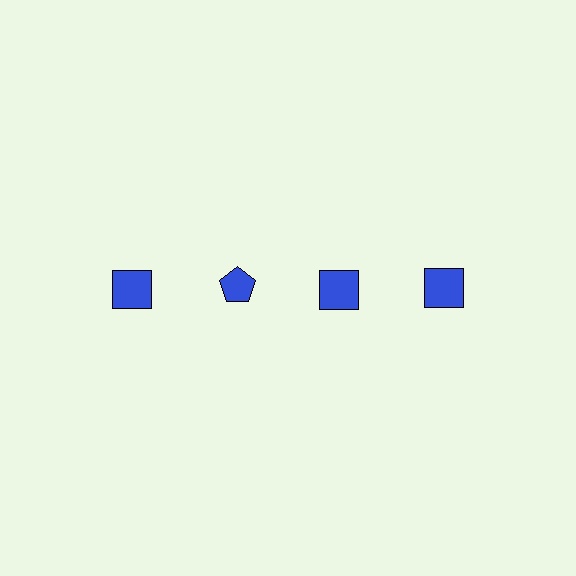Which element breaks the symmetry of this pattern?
The blue pentagon in the top row, second from left column breaks the symmetry. All other shapes are blue squares.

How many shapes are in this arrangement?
There are 4 shapes arranged in a grid pattern.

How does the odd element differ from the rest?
It has a different shape: pentagon instead of square.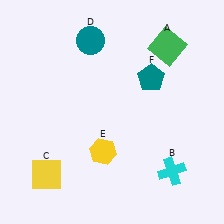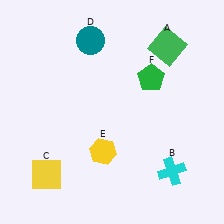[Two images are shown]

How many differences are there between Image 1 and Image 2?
There is 1 difference between the two images.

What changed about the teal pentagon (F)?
In Image 1, F is teal. In Image 2, it changed to green.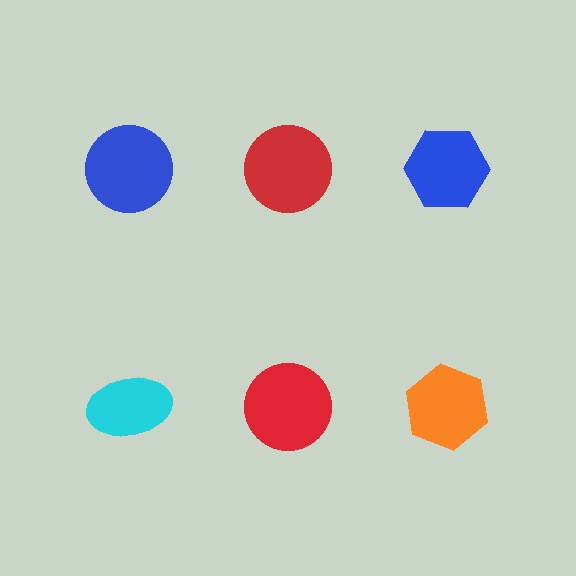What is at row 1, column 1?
A blue circle.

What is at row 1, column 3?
A blue hexagon.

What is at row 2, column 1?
A cyan ellipse.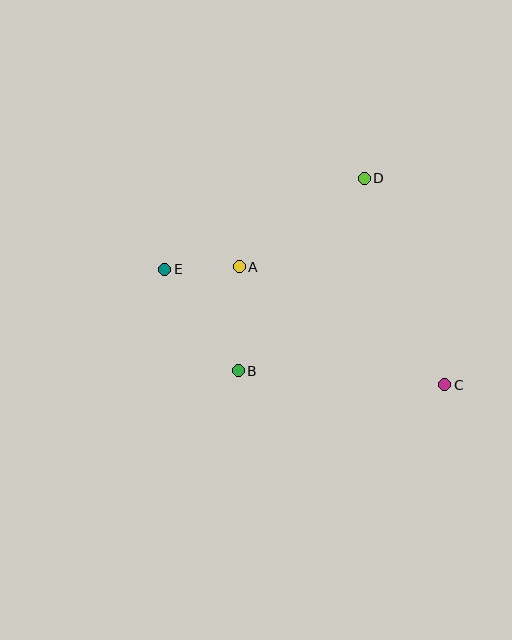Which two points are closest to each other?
Points A and E are closest to each other.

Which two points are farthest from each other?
Points C and E are farthest from each other.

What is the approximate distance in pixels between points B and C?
The distance between B and C is approximately 207 pixels.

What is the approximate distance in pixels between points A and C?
The distance between A and C is approximately 236 pixels.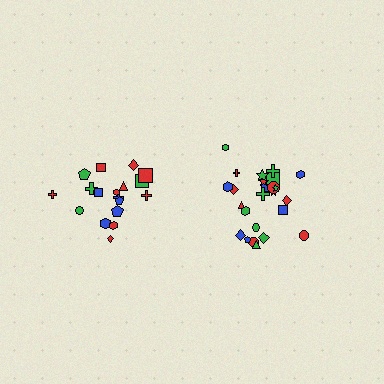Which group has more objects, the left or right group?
The right group.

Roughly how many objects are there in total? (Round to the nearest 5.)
Roughly 45 objects in total.